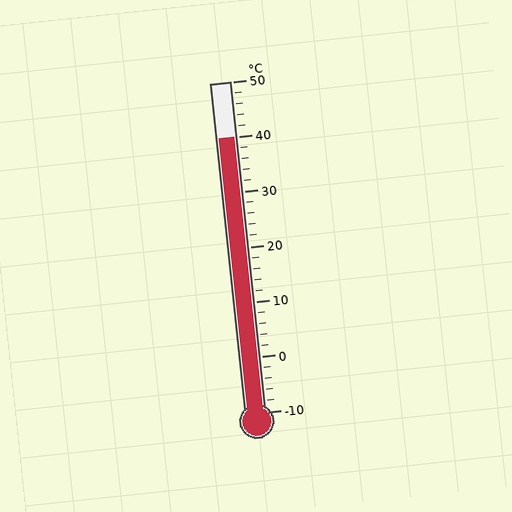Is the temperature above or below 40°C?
The temperature is at 40°C.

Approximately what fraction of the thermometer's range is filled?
The thermometer is filled to approximately 85% of its range.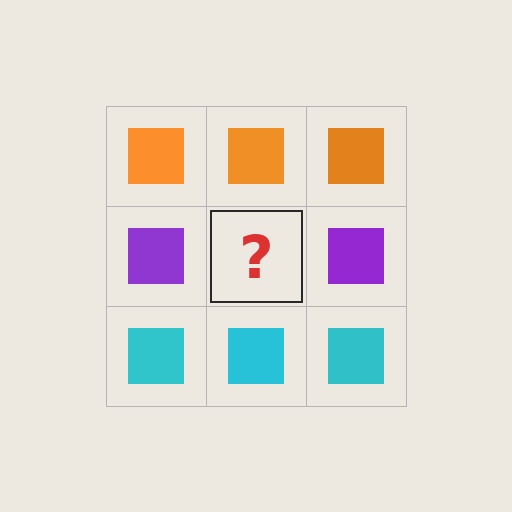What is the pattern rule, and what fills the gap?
The rule is that each row has a consistent color. The gap should be filled with a purple square.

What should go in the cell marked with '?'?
The missing cell should contain a purple square.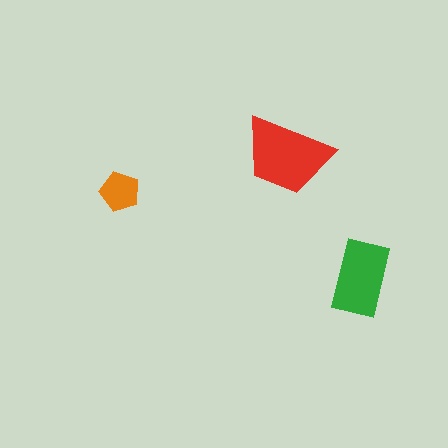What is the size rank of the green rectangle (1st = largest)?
2nd.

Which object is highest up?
The red trapezoid is topmost.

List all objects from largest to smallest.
The red trapezoid, the green rectangle, the orange pentagon.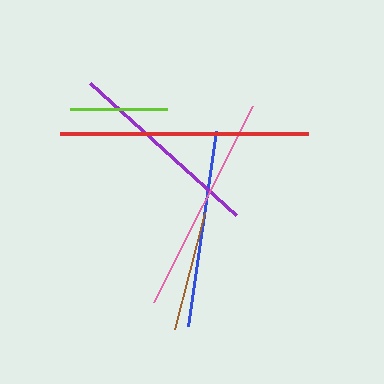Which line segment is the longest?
The red line is the longest at approximately 249 pixels.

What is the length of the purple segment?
The purple segment is approximately 197 pixels long.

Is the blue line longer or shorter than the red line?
The red line is longer than the blue line.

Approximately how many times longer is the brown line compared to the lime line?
The brown line is approximately 1.2 times the length of the lime line.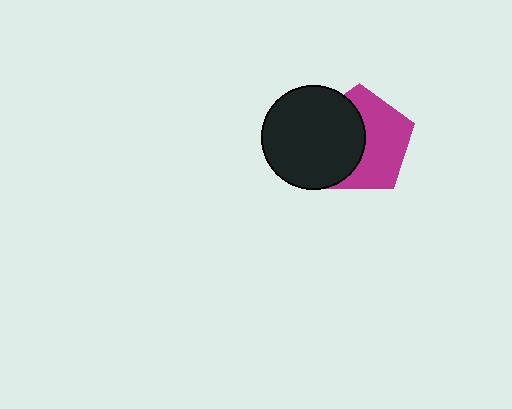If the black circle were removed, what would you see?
You would see the complete magenta pentagon.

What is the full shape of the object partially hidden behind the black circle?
The partially hidden object is a magenta pentagon.